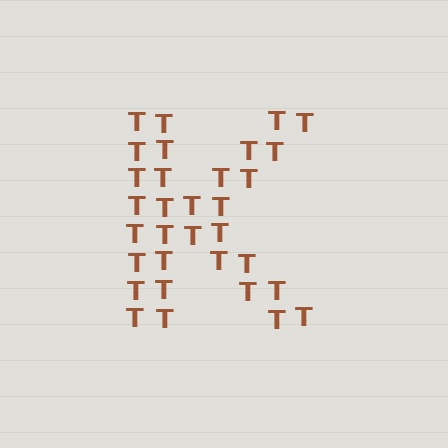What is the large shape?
The large shape is the letter K.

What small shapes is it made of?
It is made of small letter T's.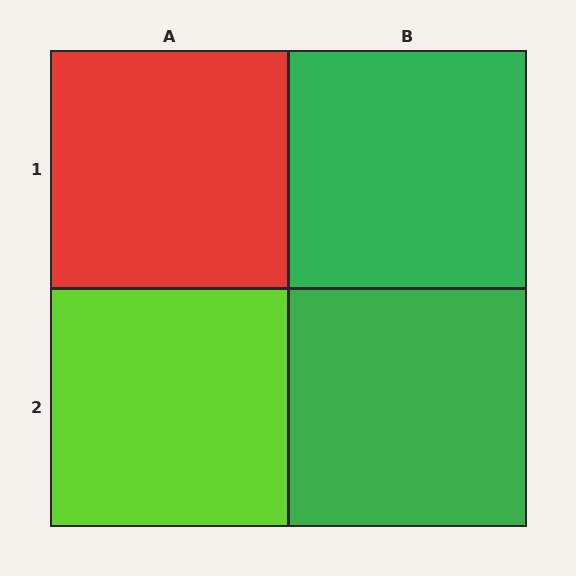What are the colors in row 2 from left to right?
Lime, green.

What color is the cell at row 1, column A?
Red.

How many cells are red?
1 cell is red.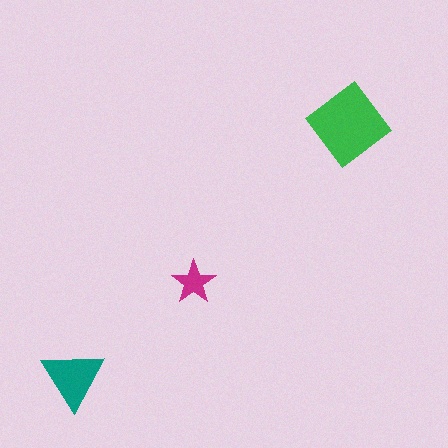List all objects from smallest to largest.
The magenta star, the teal triangle, the green diamond.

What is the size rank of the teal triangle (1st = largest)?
2nd.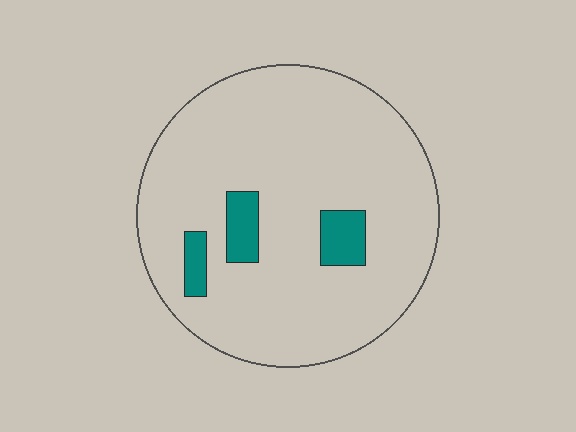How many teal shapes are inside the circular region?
3.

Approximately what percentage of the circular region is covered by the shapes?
Approximately 10%.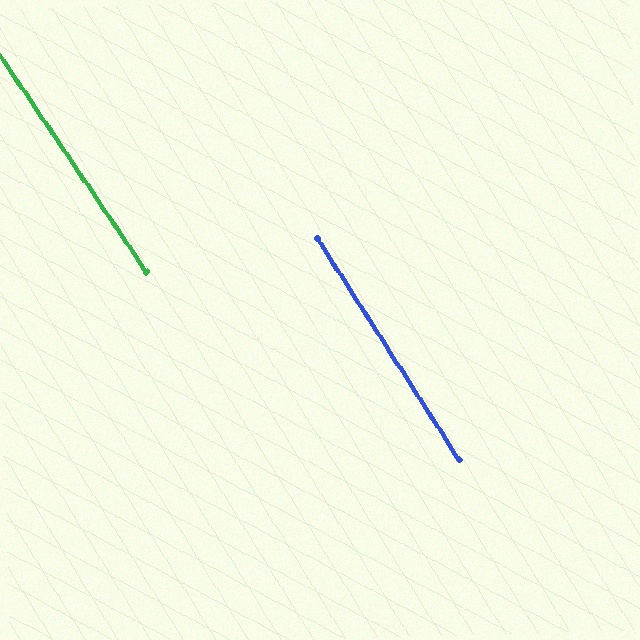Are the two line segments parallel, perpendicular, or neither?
Parallel — their directions differ by only 1.7°.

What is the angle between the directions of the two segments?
Approximately 2 degrees.